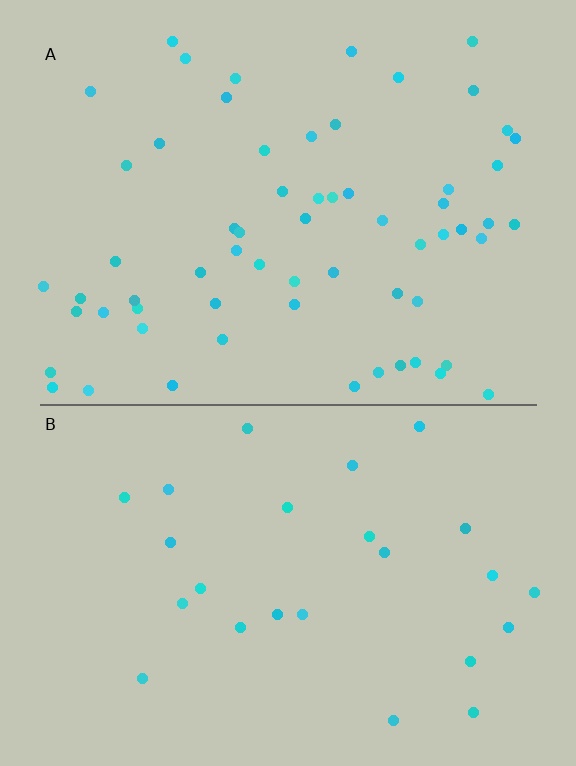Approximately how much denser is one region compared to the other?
Approximately 2.5× — region A over region B.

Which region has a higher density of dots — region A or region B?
A (the top).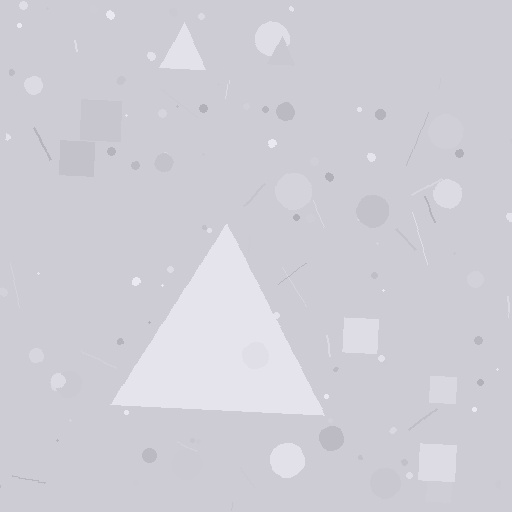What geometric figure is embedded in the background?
A triangle is embedded in the background.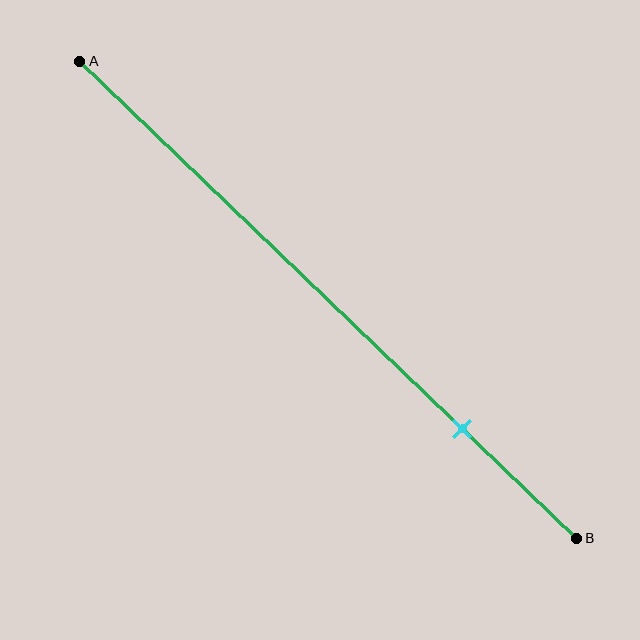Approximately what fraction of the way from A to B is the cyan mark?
The cyan mark is approximately 75% of the way from A to B.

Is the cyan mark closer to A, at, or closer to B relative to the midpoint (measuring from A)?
The cyan mark is closer to point B than the midpoint of segment AB.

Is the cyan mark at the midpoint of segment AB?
No, the mark is at about 75% from A, not at the 50% midpoint.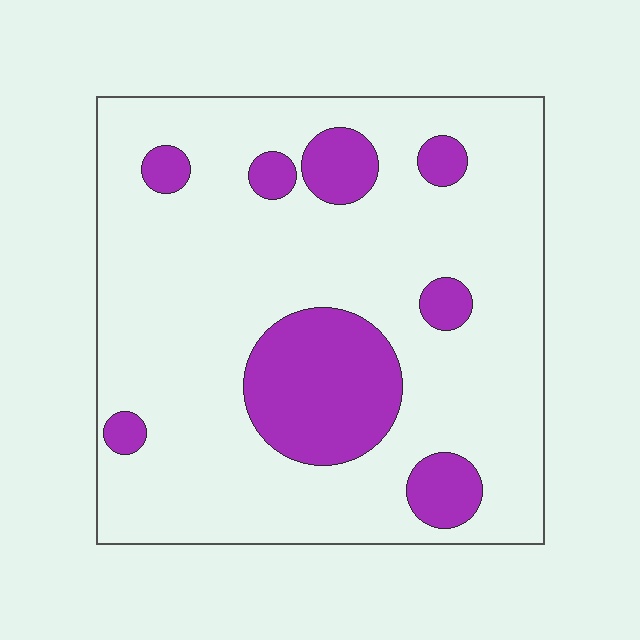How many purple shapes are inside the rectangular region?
8.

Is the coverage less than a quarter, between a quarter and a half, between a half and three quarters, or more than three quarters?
Less than a quarter.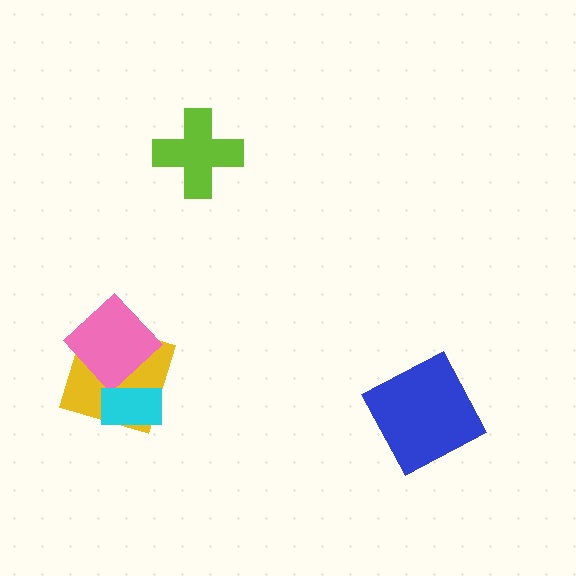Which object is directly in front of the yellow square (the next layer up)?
The pink diamond is directly in front of the yellow square.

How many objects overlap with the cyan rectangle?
1 object overlaps with the cyan rectangle.